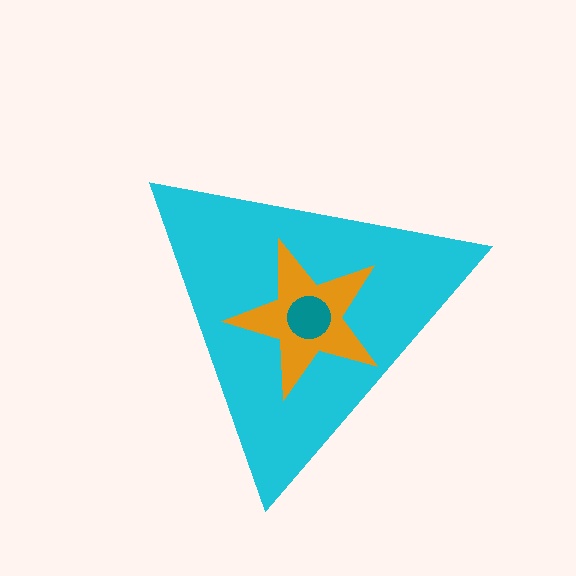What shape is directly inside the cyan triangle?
The orange star.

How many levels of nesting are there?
3.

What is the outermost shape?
The cyan triangle.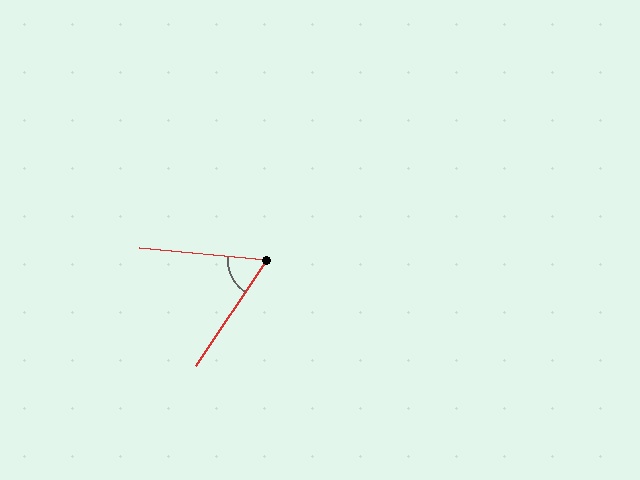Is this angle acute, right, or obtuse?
It is acute.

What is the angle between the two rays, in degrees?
Approximately 62 degrees.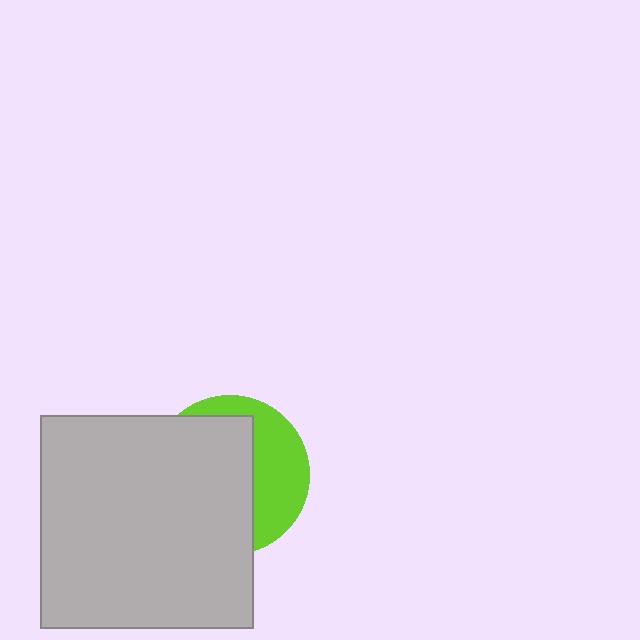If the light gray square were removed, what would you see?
You would see the complete lime circle.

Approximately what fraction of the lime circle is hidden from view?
Roughly 63% of the lime circle is hidden behind the light gray square.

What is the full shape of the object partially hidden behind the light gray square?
The partially hidden object is a lime circle.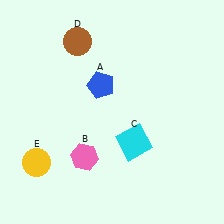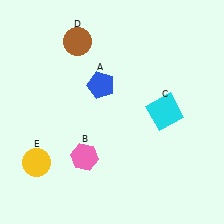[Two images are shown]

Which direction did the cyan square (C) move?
The cyan square (C) moved right.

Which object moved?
The cyan square (C) moved right.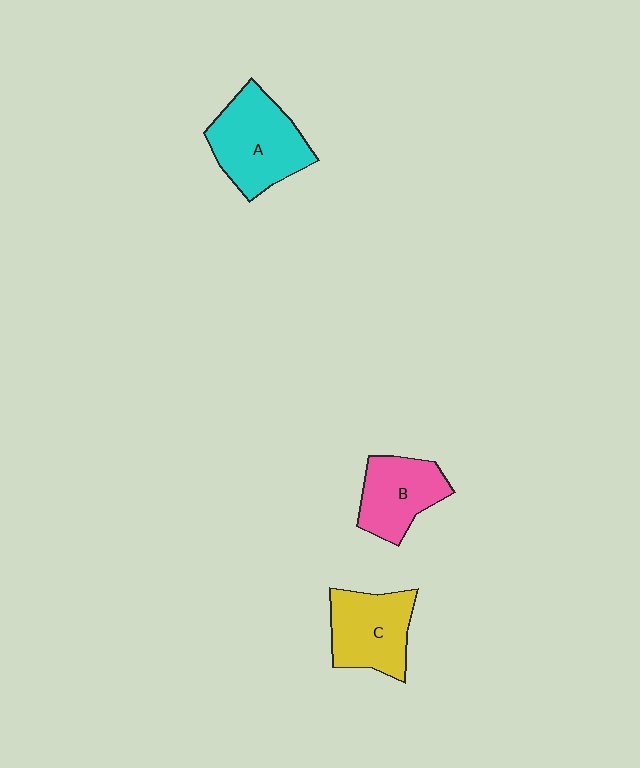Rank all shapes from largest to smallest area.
From largest to smallest: A (cyan), C (yellow), B (pink).